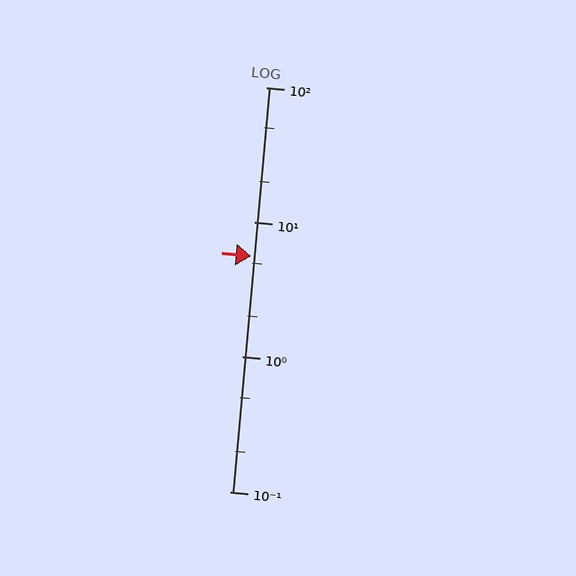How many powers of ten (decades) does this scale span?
The scale spans 3 decades, from 0.1 to 100.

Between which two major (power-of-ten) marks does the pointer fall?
The pointer is between 1 and 10.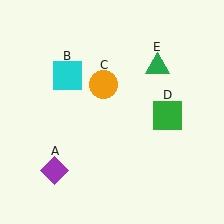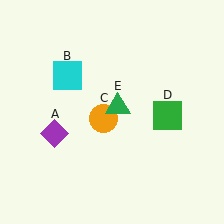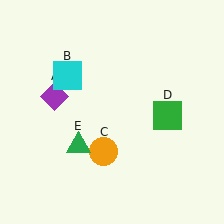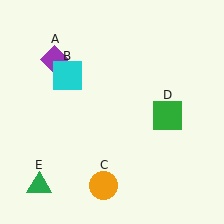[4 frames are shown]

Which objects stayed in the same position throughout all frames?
Cyan square (object B) and green square (object D) remained stationary.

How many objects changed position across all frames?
3 objects changed position: purple diamond (object A), orange circle (object C), green triangle (object E).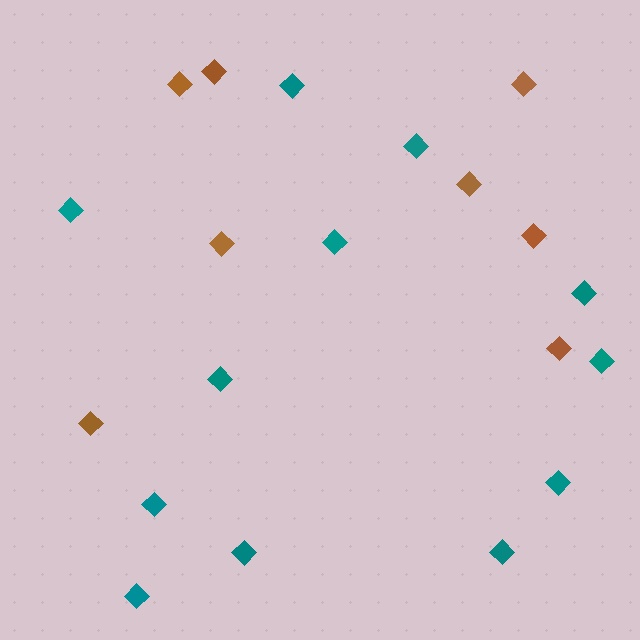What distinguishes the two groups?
There are 2 groups: one group of brown diamonds (8) and one group of teal diamonds (12).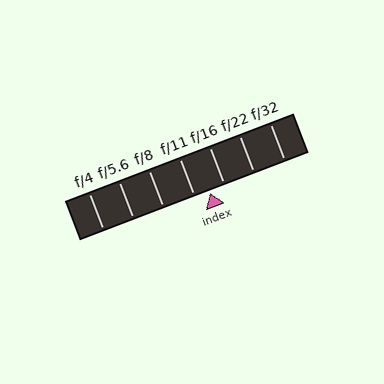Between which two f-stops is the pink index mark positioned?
The index mark is between f/11 and f/16.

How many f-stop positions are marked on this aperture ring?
There are 7 f-stop positions marked.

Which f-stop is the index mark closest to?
The index mark is closest to f/16.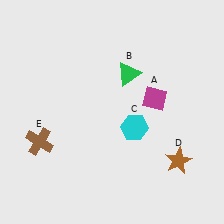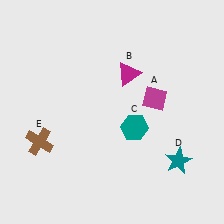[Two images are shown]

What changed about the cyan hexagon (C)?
In Image 1, C is cyan. In Image 2, it changed to teal.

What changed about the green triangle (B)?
In Image 1, B is green. In Image 2, it changed to magenta.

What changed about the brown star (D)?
In Image 1, D is brown. In Image 2, it changed to teal.